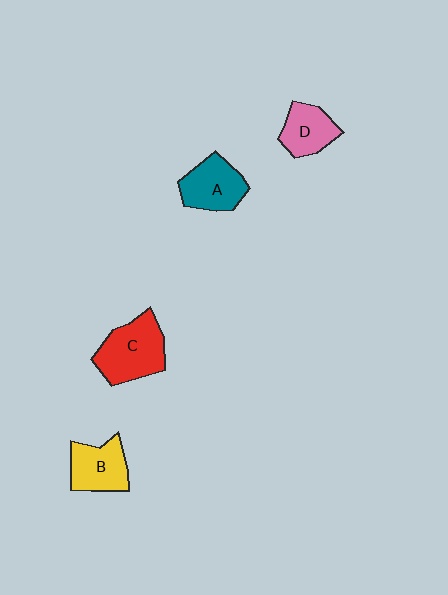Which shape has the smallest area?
Shape D (pink).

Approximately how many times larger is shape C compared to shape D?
Approximately 1.5 times.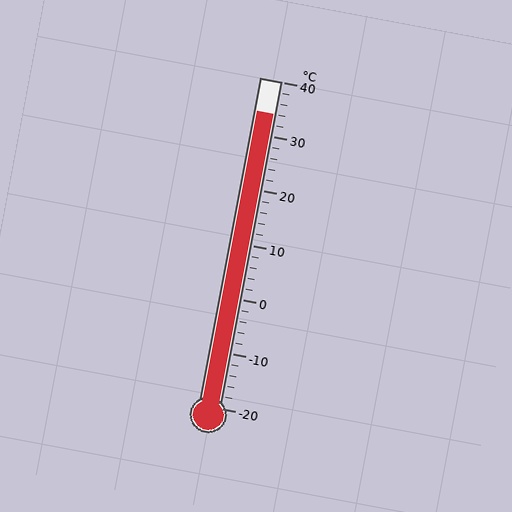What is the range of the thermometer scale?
The thermometer scale ranges from -20°C to 40°C.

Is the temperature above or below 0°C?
The temperature is above 0°C.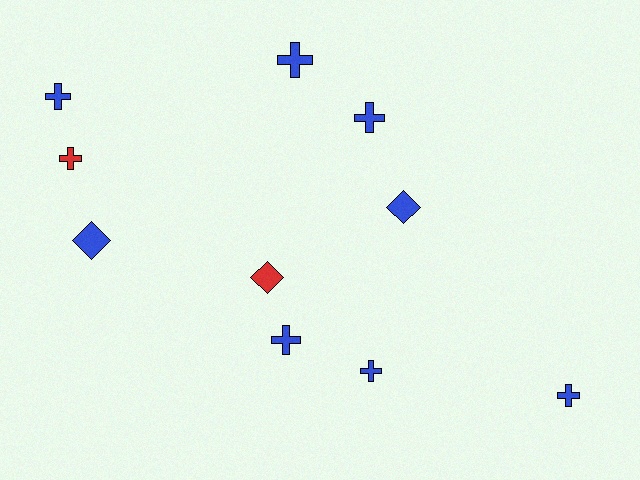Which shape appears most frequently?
Cross, with 7 objects.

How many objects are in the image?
There are 10 objects.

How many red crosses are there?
There is 1 red cross.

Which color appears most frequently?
Blue, with 8 objects.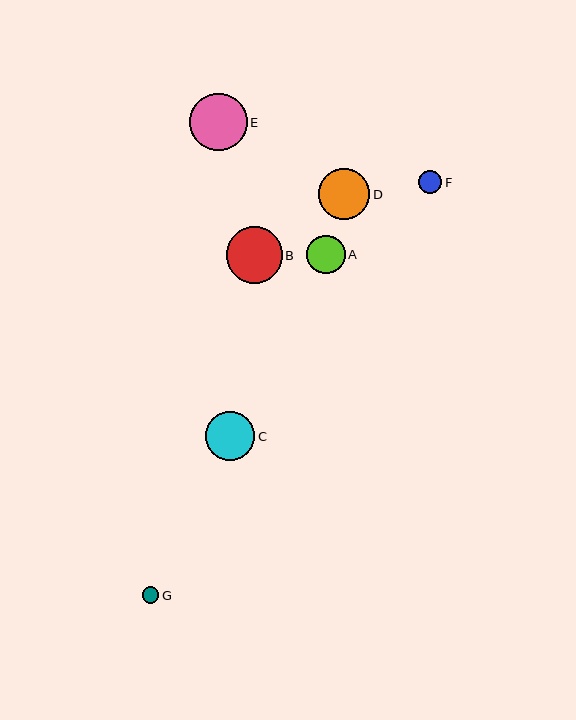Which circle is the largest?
Circle E is the largest with a size of approximately 58 pixels.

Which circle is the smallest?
Circle G is the smallest with a size of approximately 17 pixels.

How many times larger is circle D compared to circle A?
Circle D is approximately 1.3 times the size of circle A.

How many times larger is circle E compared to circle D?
Circle E is approximately 1.1 times the size of circle D.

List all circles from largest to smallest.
From largest to smallest: E, B, D, C, A, F, G.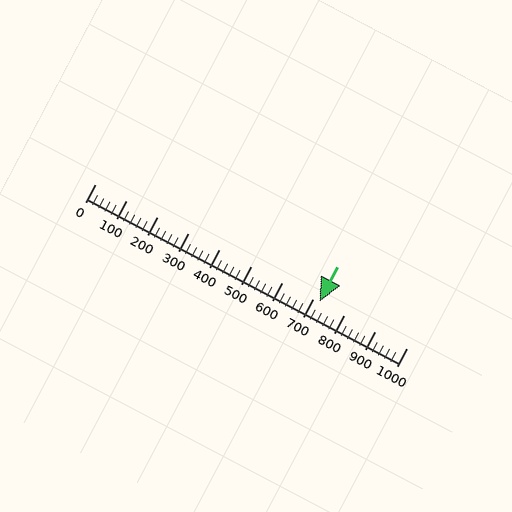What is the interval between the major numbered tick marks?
The major tick marks are spaced 100 units apart.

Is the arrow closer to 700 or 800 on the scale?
The arrow is closer to 700.